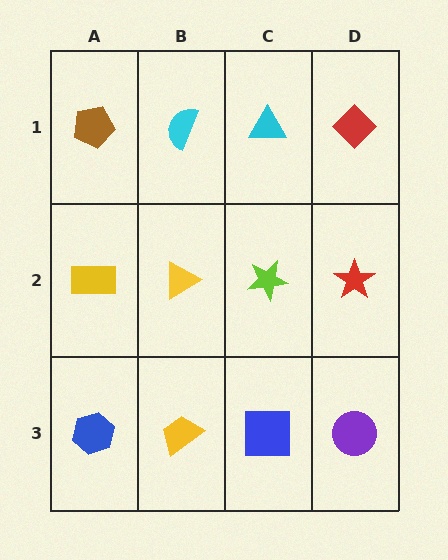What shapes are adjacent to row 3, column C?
A lime star (row 2, column C), a yellow trapezoid (row 3, column B), a purple circle (row 3, column D).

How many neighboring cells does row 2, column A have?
3.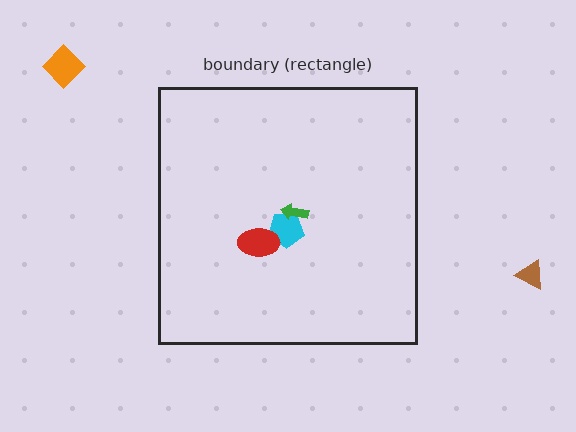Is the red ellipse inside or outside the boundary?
Inside.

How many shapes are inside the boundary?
3 inside, 2 outside.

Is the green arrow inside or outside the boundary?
Inside.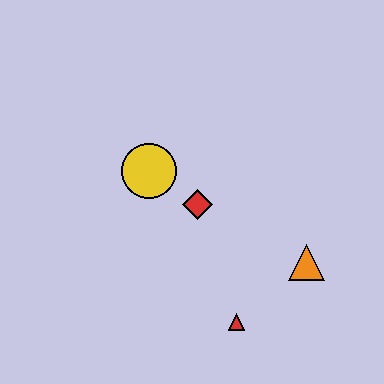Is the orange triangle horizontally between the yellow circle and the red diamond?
No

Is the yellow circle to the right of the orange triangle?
No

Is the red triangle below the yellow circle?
Yes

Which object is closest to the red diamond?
The yellow circle is closest to the red diamond.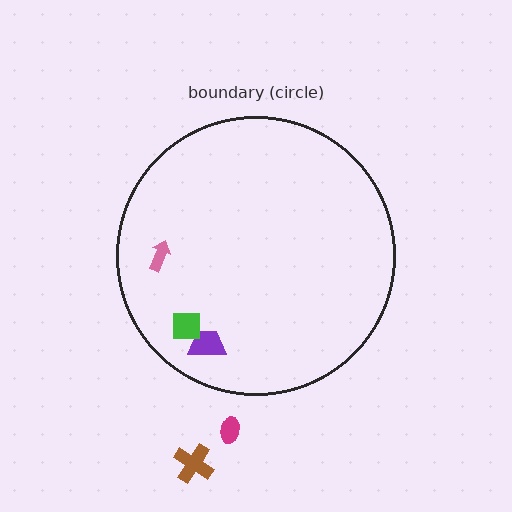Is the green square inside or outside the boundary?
Inside.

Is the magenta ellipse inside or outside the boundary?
Outside.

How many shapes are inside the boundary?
3 inside, 2 outside.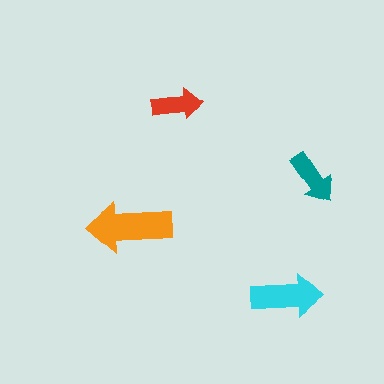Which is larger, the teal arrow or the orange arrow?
The orange one.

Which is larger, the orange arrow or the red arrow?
The orange one.